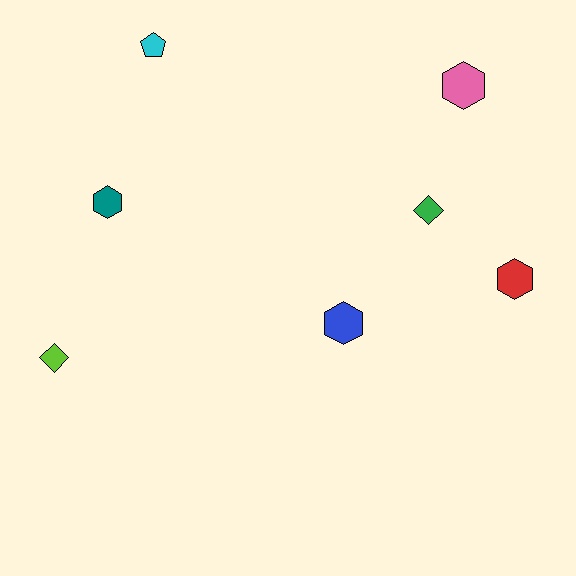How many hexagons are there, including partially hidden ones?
There are 4 hexagons.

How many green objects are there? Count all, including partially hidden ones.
There is 1 green object.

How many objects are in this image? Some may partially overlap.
There are 7 objects.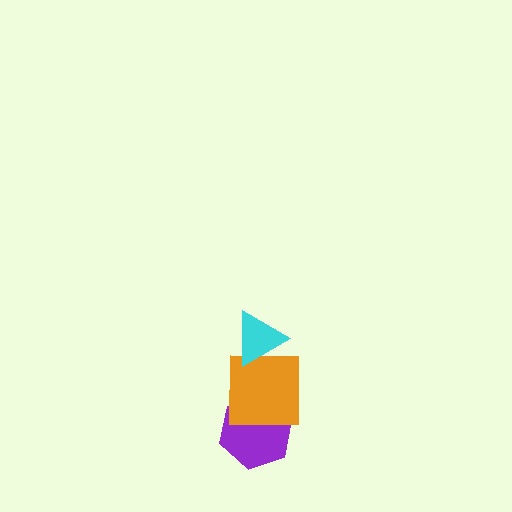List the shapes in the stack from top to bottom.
From top to bottom: the cyan triangle, the orange square, the purple hexagon.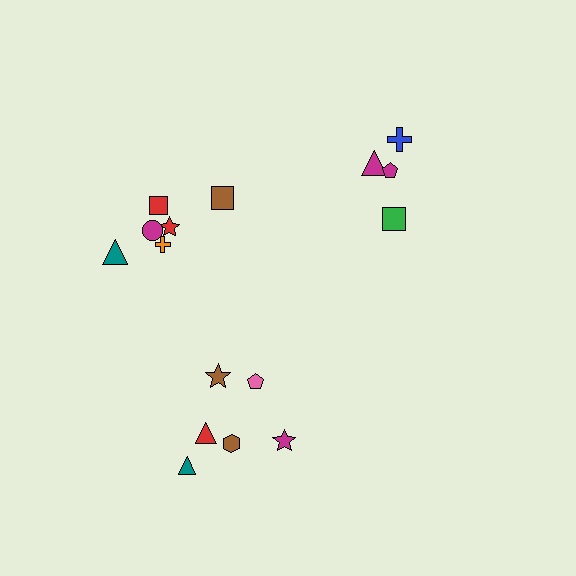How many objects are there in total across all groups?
There are 16 objects.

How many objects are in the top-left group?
There are 6 objects.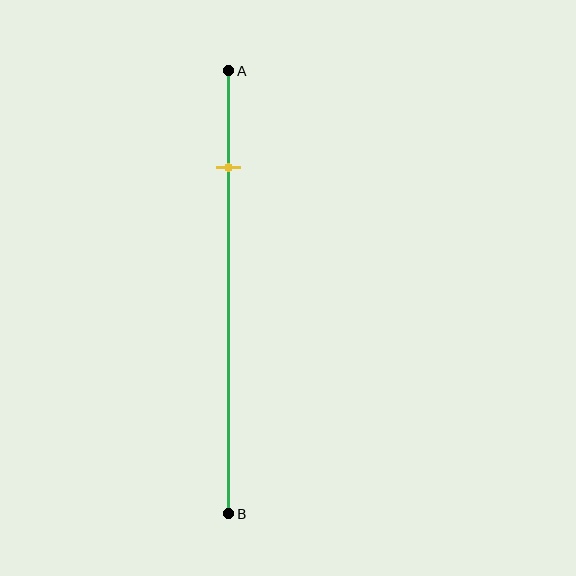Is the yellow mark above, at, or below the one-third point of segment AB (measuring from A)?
The yellow mark is above the one-third point of segment AB.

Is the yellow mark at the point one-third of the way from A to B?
No, the mark is at about 20% from A, not at the 33% one-third point.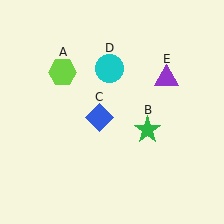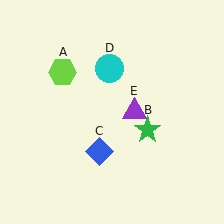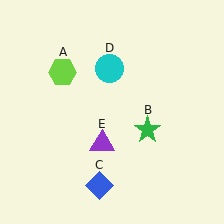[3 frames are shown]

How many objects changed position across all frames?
2 objects changed position: blue diamond (object C), purple triangle (object E).